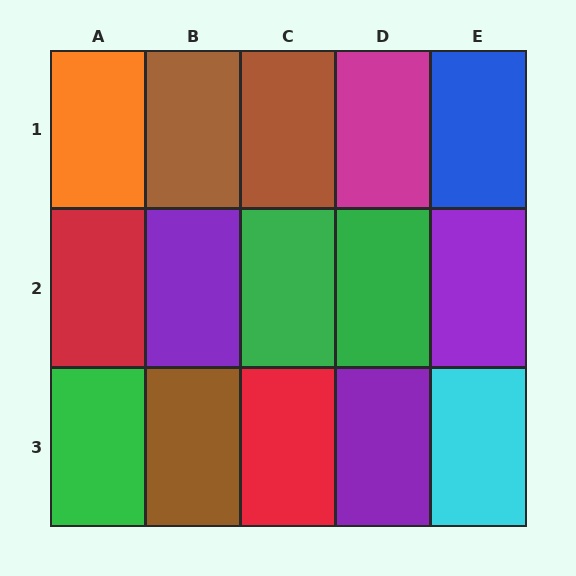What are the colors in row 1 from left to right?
Orange, brown, brown, magenta, blue.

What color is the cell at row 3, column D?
Purple.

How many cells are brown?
3 cells are brown.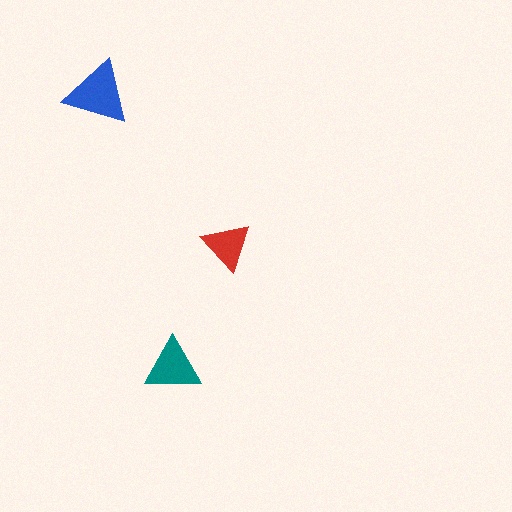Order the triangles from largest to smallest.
the blue one, the teal one, the red one.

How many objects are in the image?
There are 3 objects in the image.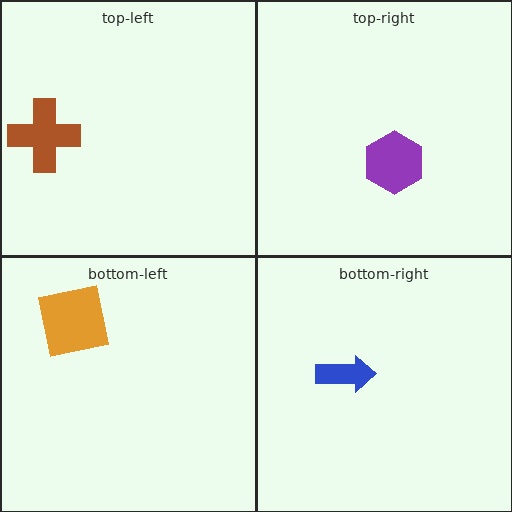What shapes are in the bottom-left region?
The orange square.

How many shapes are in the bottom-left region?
1.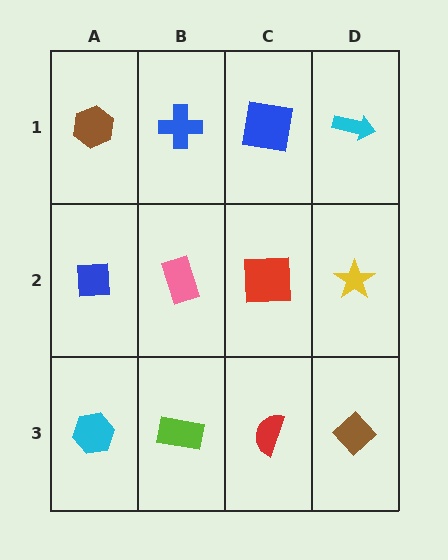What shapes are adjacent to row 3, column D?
A yellow star (row 2, column D), a red semicircle (row 3, column C).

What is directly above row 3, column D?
A yellow star.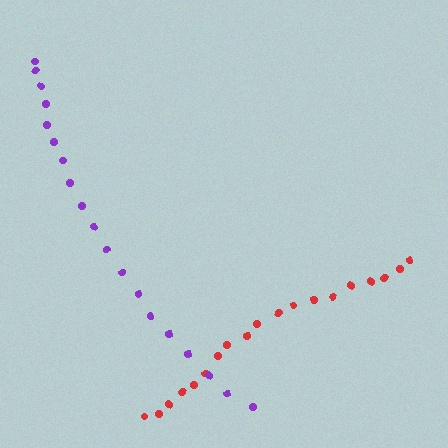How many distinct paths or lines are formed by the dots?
There are 2 distinct paths.